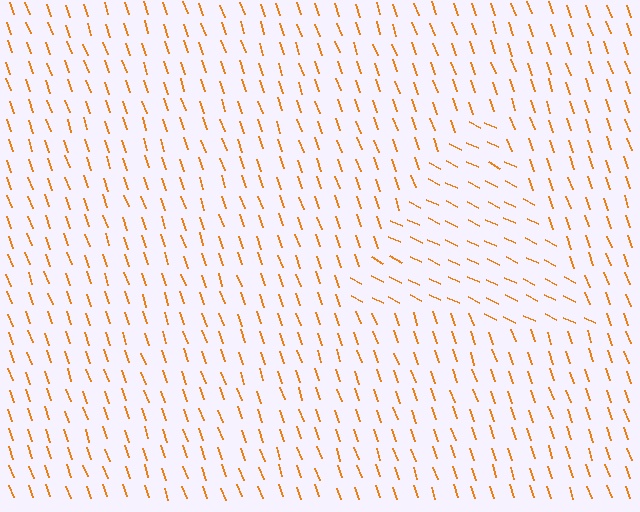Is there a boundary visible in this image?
Yes, there is a texture boundary formed by a change in line orientation.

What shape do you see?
I see a triangle.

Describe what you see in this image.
The image is filled with small orange line segments. A triangle region in the image has lines oriented differently from the surrounding lines, creating a visible texture boundary.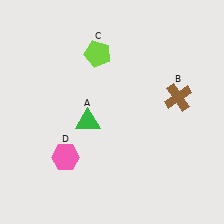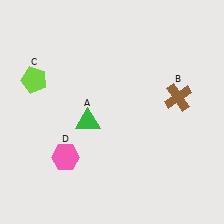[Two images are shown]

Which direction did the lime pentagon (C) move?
The lime pentagon (C) moved left.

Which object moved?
The lime pentagon (C) moved left.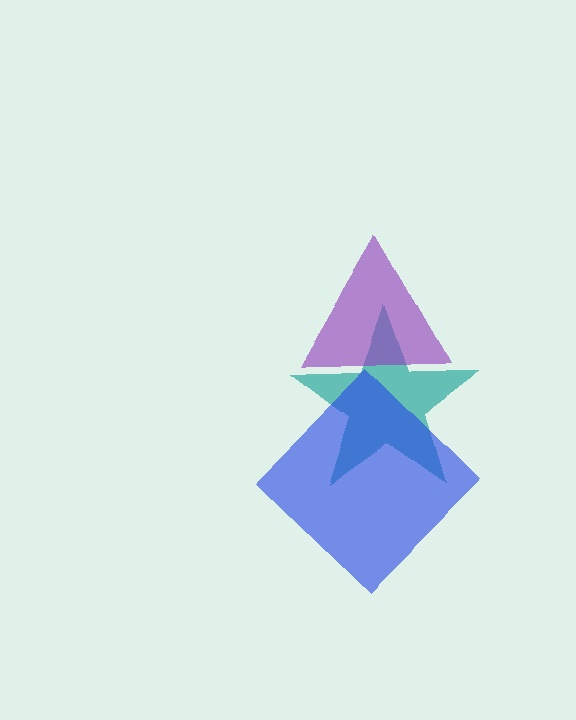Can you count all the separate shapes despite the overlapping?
Yes, there are 3 separate shapes.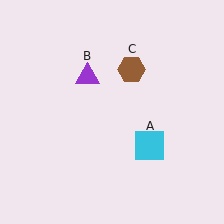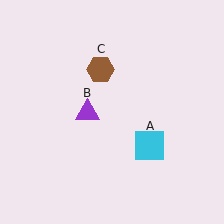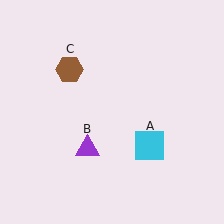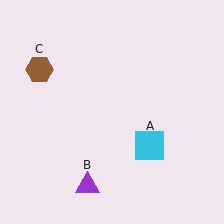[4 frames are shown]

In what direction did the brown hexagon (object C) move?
The brown hexagon (object C) moved left.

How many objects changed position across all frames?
2 objects changed position: purple triangle (object B), brown hexagon (object C).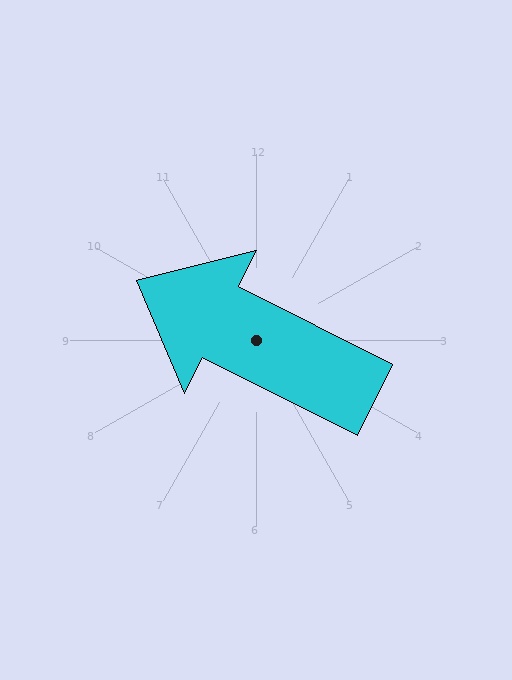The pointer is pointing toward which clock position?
Roughly 10 o'clock.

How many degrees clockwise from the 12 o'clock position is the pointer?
Approximately 297 degrees.